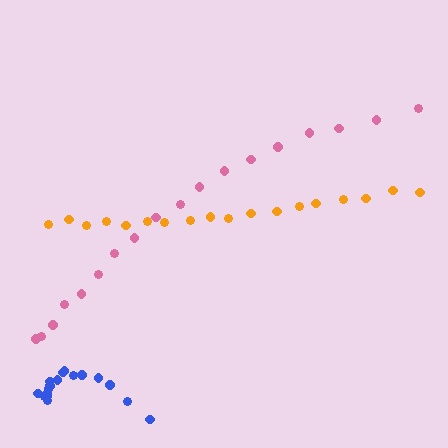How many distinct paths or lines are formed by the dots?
There are 3 distinct paths.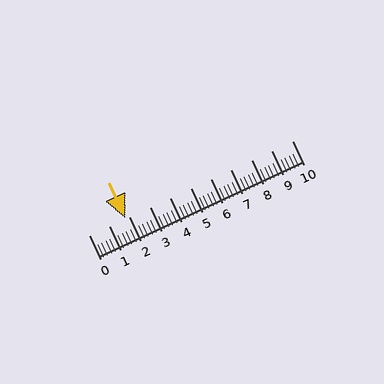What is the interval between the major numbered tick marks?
The major tick marks are spaced 1 units apart.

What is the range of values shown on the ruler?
The ruler shows values from 0 to 10.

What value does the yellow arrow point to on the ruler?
The yellow arrow points to approximately 1.8.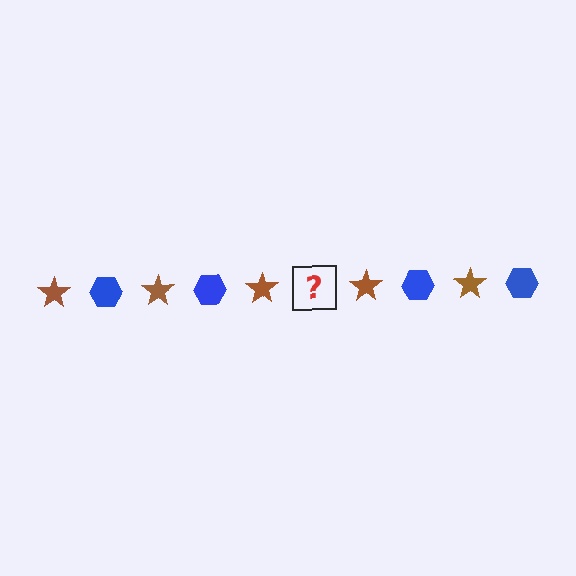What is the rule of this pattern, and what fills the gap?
The rule is that the pattern alternates between brown star and blue hexagon. The gap should be filled with a blue hexagon.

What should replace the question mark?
The question mark should be replaced with a blue hexagon.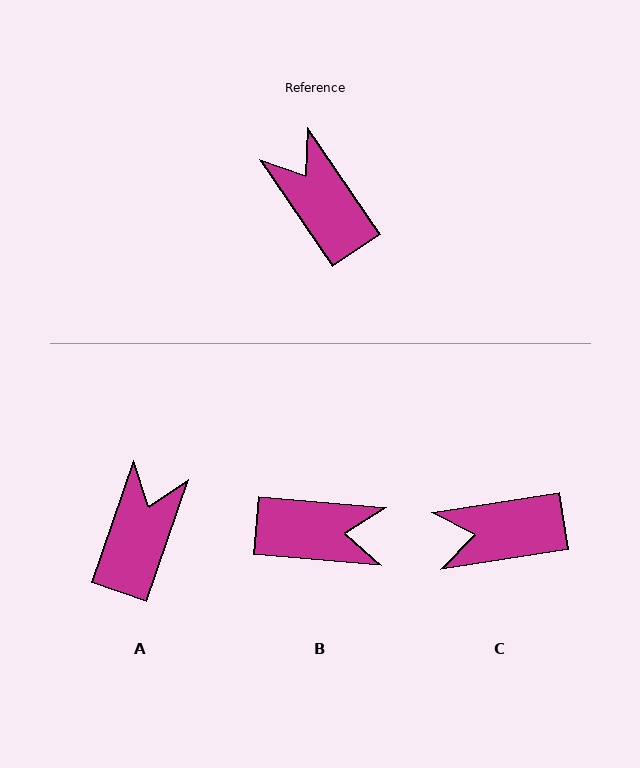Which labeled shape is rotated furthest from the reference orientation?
B, about 129 degrees away.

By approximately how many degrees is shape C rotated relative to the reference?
Approximately 65 degrees counter-clockwise.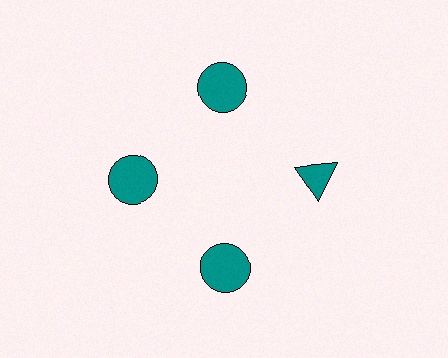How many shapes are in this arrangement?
There are 4 shapes arranged in a ring pattern.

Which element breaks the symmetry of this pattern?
The teal triangle at roughly the 3 o'clock position breaks the symmetry. All other shapes are teal circles.